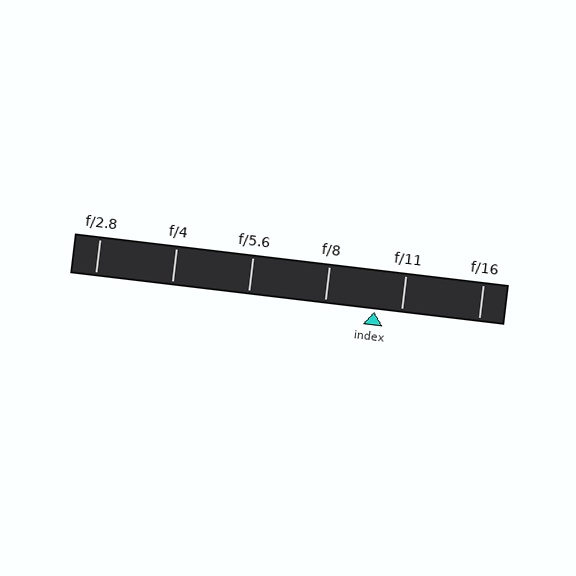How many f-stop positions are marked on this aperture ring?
There are 6 f-stop positions marked.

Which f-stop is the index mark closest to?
The index mark is closest to f/11.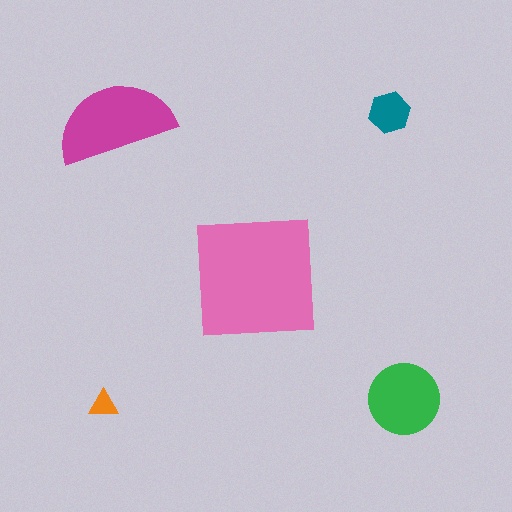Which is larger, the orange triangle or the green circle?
The green circle.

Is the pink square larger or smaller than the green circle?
Larger.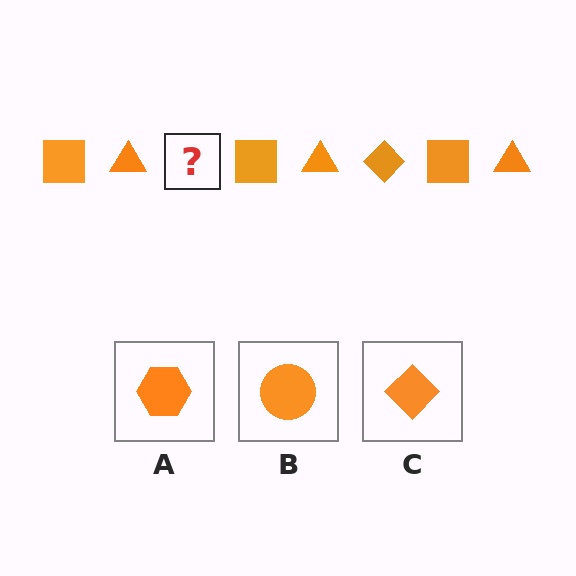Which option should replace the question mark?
Option C.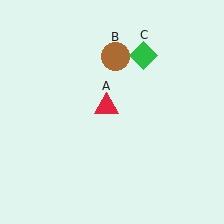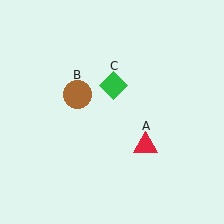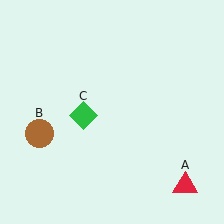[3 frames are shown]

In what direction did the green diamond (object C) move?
The green diamond (object C) moved down and to the left.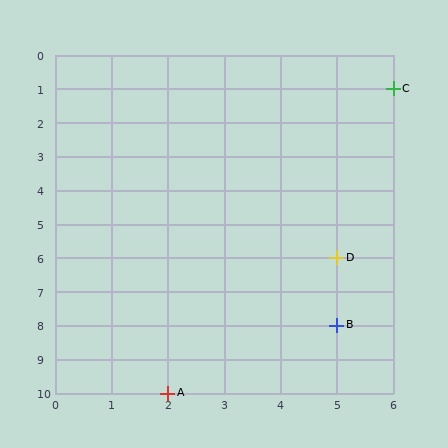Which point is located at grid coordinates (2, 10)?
Point A is at (2, 10).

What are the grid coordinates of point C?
Point C is at grid coordinates (6, 1).